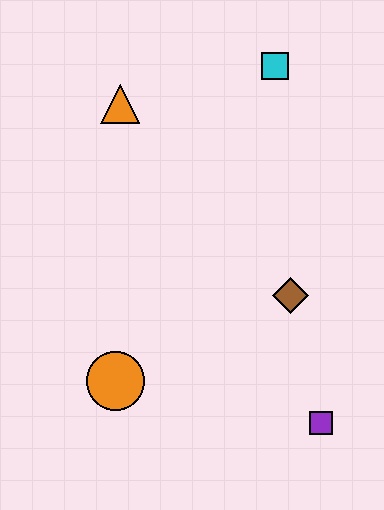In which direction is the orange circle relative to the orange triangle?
The orange circle is below the orange triangle.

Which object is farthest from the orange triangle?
The purple square is farthest from the orange triangle.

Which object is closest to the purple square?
The brown diamond is closest to the purple square.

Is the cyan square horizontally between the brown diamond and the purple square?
No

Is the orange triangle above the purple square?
Yes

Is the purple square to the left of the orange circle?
No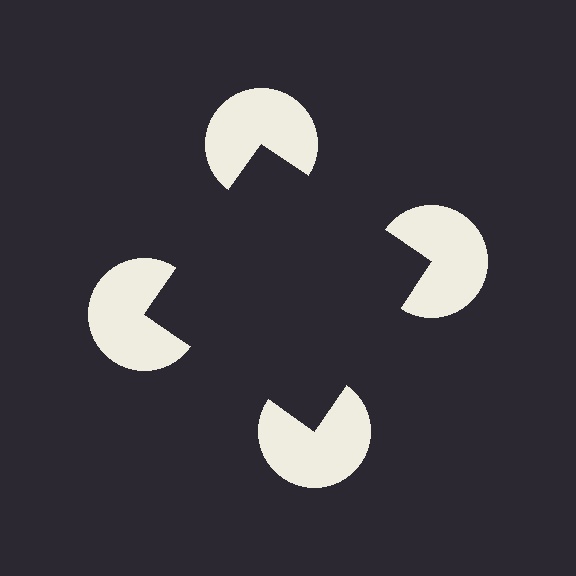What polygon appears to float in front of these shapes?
An illusory square — its edges are inferred from the aligned wedge cuts in the pac-man discs, not physically drawn.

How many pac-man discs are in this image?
There are 4 — one at each vertex of the illusory square.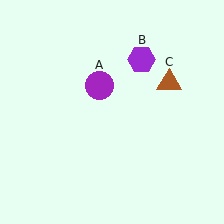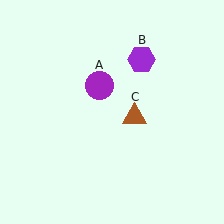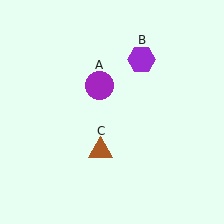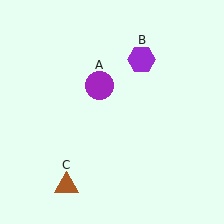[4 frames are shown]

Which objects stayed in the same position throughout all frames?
Purple circle (object A) and purple hexagon (object B) remained stationary.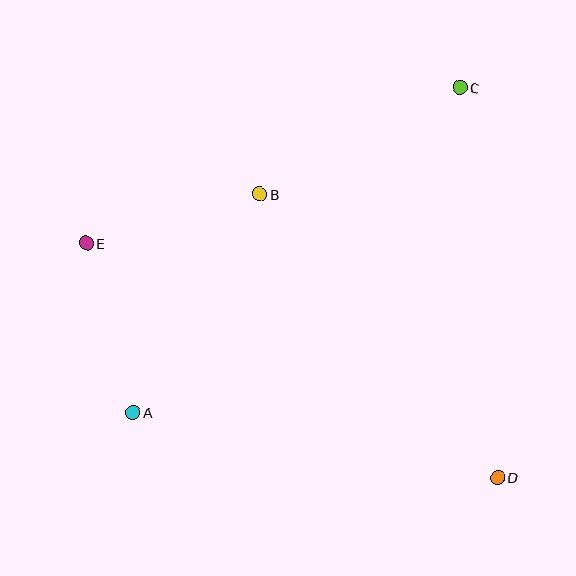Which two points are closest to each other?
Points A and E are closest to each other.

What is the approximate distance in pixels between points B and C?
The distance between B and C is approximately 227 pixels.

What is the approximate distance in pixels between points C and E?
The distance between C and E is approximately 405 pixels.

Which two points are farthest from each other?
Points D and E are farthest from each other.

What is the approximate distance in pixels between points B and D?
The distance between B and D is approximately 370 pixels.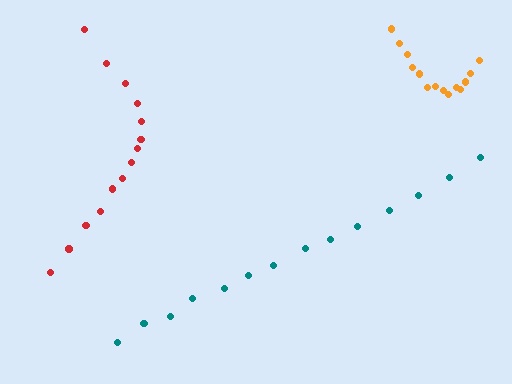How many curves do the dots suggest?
There are 3 distinct paths.